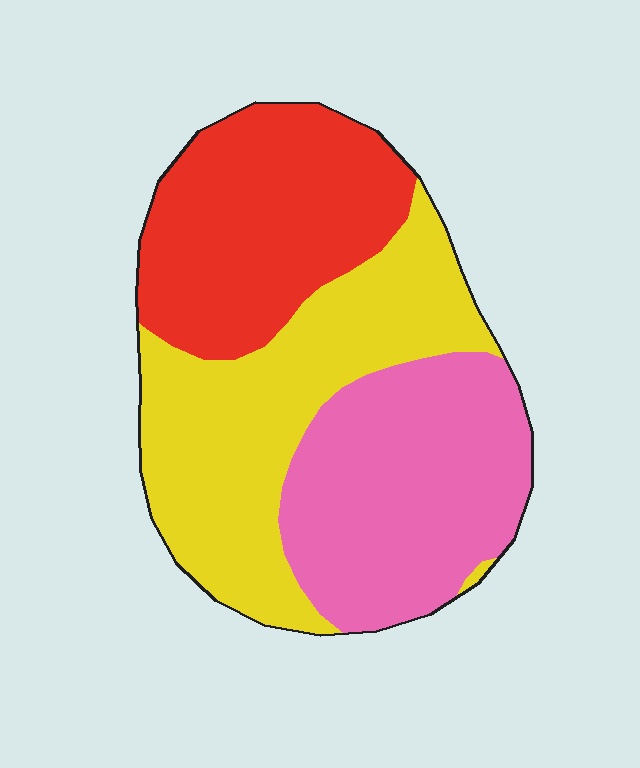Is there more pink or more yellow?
Yellow.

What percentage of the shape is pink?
Pink covers 33% of the shape.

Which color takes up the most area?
Yellow, at roughly 35%.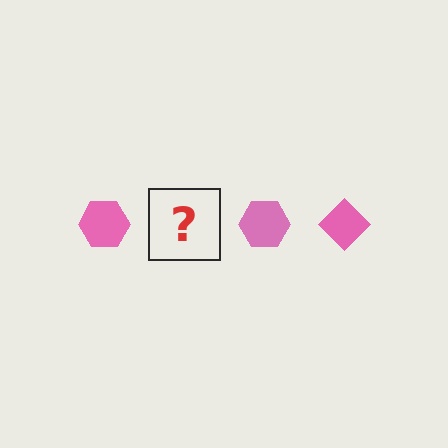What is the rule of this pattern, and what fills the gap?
The rule is that the pattern cycles through hexagon, diamond shapes in pink. The gap should be filled with a pink diamond.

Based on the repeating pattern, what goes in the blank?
The blank should be a pink diamond.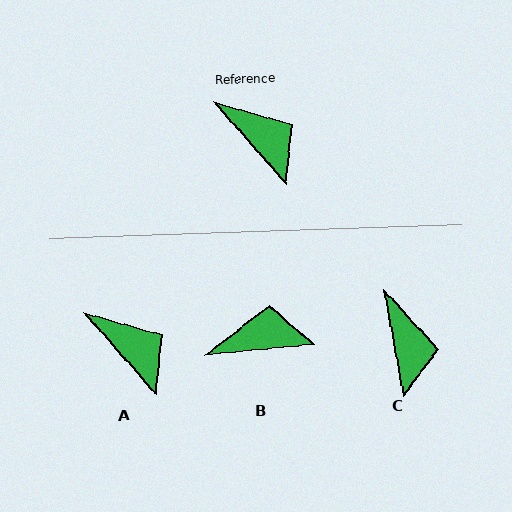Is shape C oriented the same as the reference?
No, it is off by about 31 degrees.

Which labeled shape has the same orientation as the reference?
A.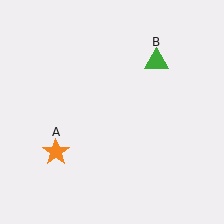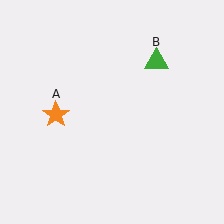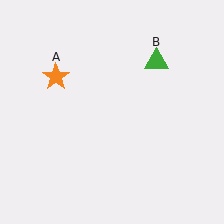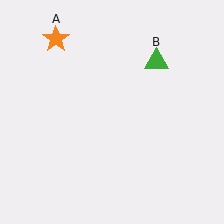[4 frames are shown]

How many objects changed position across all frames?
1 object changed position: orange star (object A).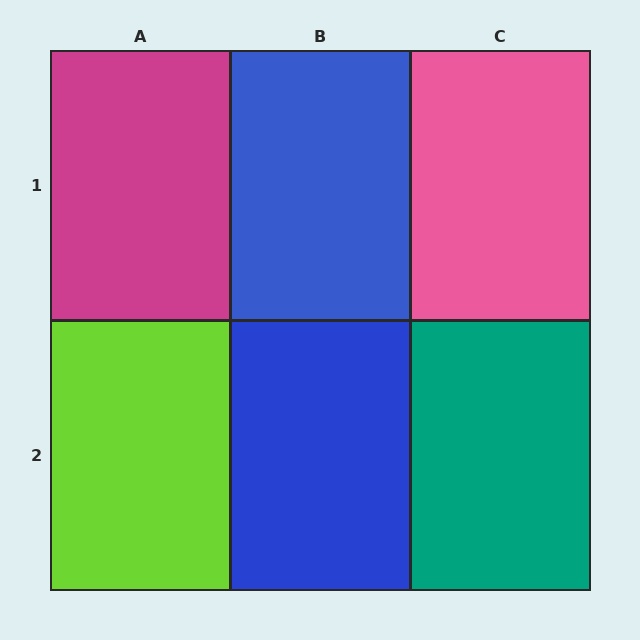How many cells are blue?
2 cells are blue.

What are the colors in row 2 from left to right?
Lime, blue, teal.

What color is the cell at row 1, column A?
Magenta.